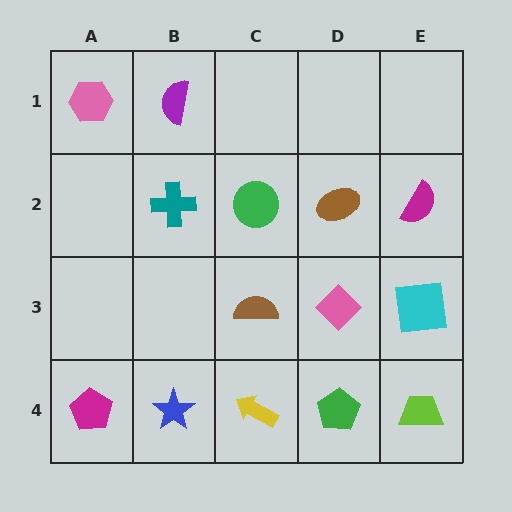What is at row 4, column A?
A magenta pentagon.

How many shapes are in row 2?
4 shapes.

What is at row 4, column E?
A lime trapezoid.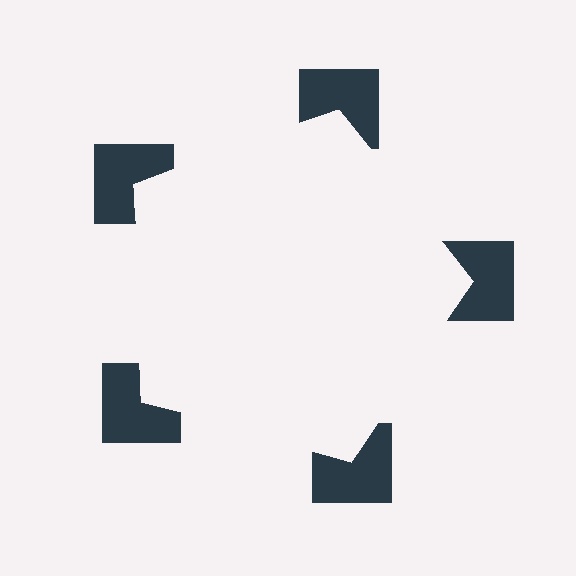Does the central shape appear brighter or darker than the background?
It typically appears slightly brighter than the background, even though no actual brightness change is drawn.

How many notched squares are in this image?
There are 5 — one at each vertex of the illusory pentagon.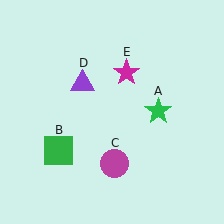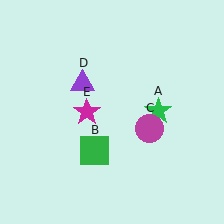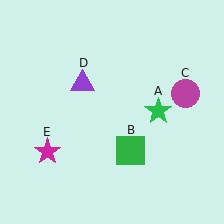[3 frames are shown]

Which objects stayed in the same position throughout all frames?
Green star (object A) and purple triangle (object D) remained stationary.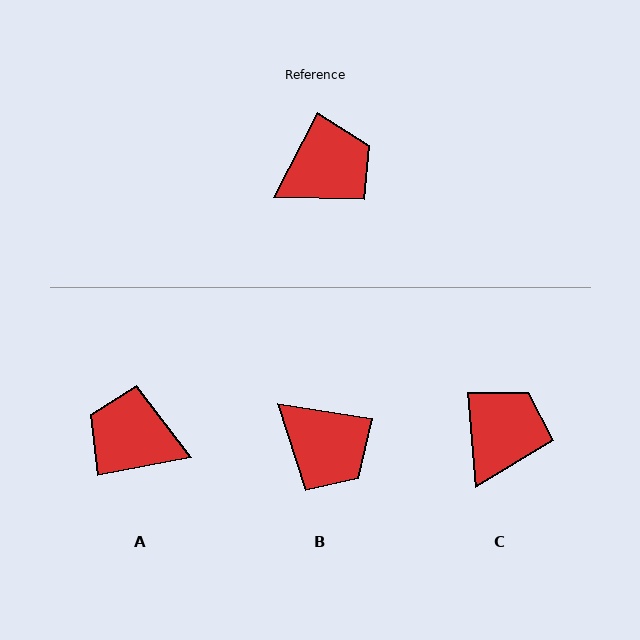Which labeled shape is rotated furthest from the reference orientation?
A, about 128 degrees away.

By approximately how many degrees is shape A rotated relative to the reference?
Approximately 128 degrees counter-clockwise.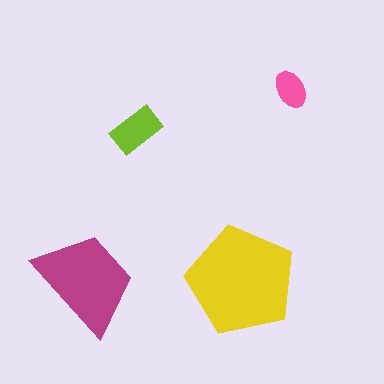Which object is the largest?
The yellow pentagon.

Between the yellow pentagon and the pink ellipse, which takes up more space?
The yellow pentagon.